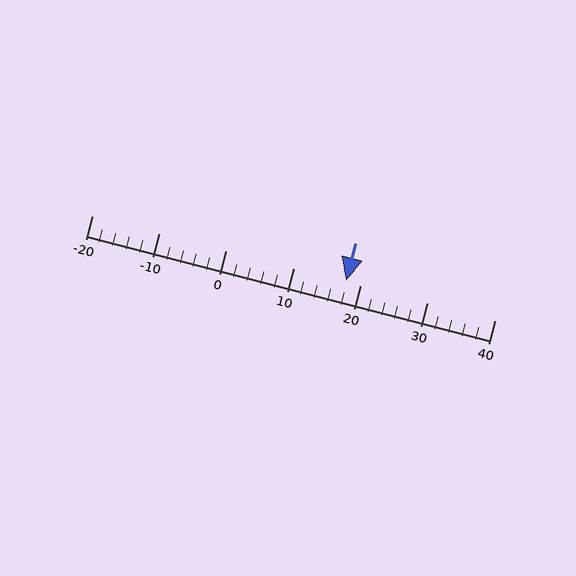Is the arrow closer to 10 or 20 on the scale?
The arrow is closer to 20.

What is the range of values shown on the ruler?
The ruler shows values from -20 to 40.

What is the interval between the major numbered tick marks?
The major tick marks are spaced 10 units apart.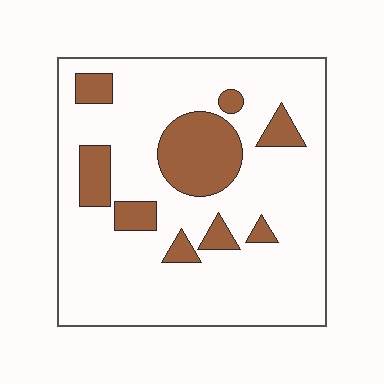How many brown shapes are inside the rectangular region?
9.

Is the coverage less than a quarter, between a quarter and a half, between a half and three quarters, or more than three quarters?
Less than a quarter.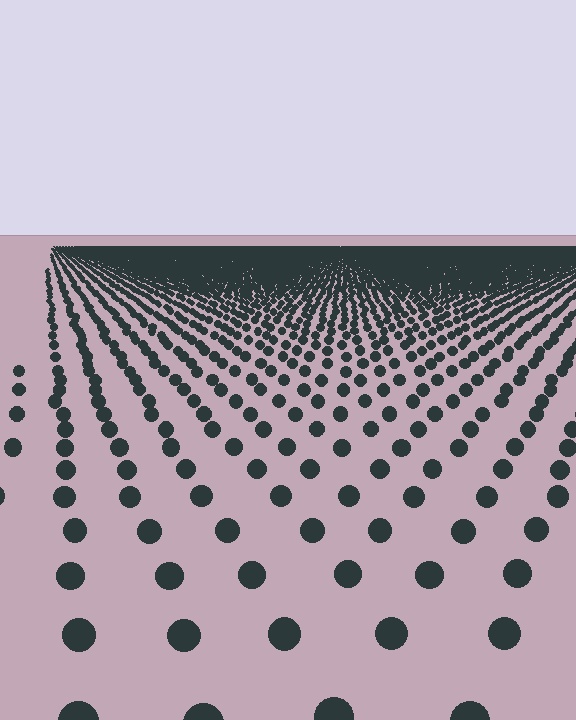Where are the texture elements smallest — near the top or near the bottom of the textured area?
Near the top.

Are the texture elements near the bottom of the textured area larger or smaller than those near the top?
Larger. Near the bottom, elements are closer to the viewer and appear at a bigger on-screen size.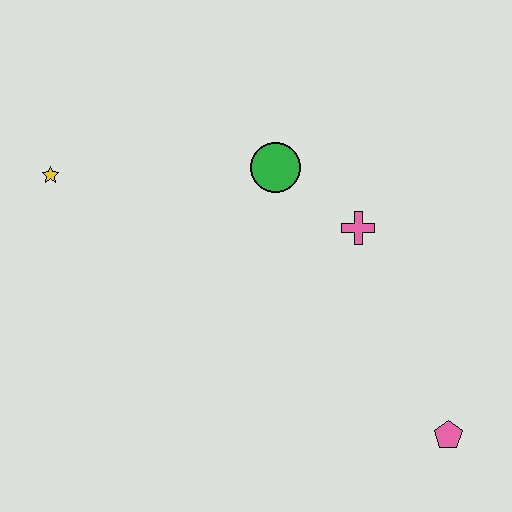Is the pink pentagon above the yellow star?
No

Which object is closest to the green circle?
The pink cross is closest to the green circle.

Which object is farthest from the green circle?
The pink pentagon is farthest from the green circle.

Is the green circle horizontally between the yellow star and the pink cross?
Yes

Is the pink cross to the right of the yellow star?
Yes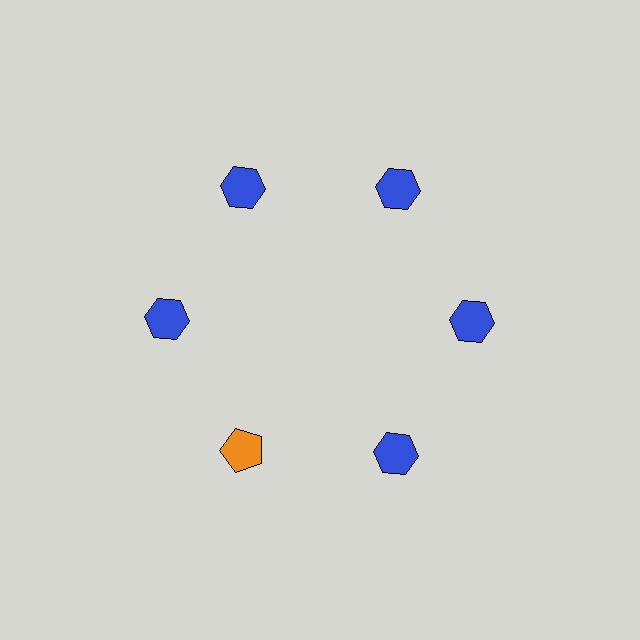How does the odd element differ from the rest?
It differs in both color (orange instead of blue) and shape (pentagon instead of hexagon).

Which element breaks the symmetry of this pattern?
The orange pentagon at roughly the 7 o'clock position breaks the symmetry. All other shapes are blue hexagons.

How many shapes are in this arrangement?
There are 6 shapes arranged in a ring pattern.